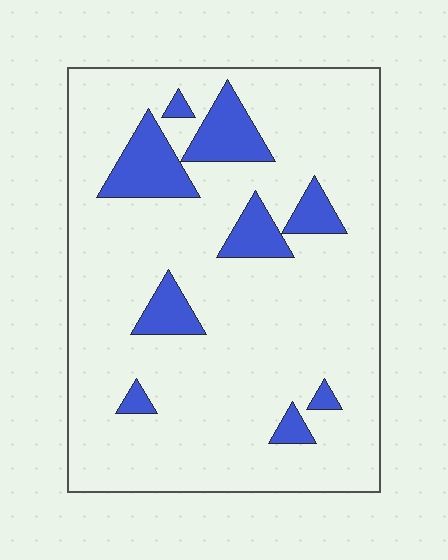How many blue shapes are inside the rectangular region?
9.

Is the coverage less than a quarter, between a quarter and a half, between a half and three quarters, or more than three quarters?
Less than a quarter.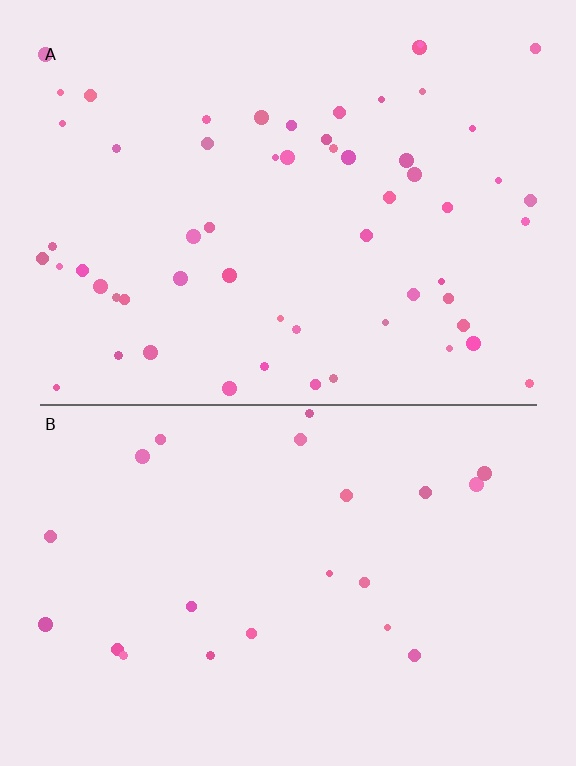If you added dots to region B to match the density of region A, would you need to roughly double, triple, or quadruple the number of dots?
Approximately triple.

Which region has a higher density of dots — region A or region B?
A (the top).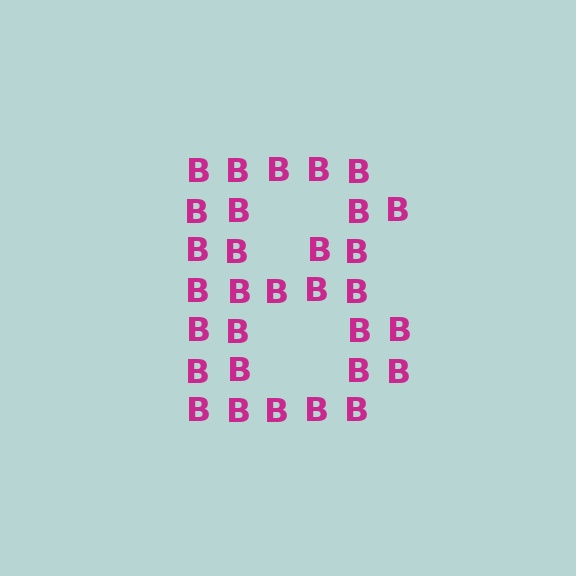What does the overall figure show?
The overall figure shows the letter B.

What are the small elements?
The small elements are letter B's.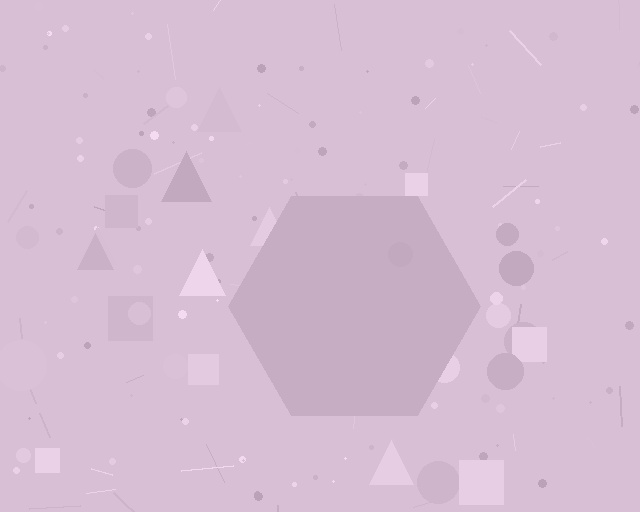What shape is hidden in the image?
A hexagon is hidden in the image.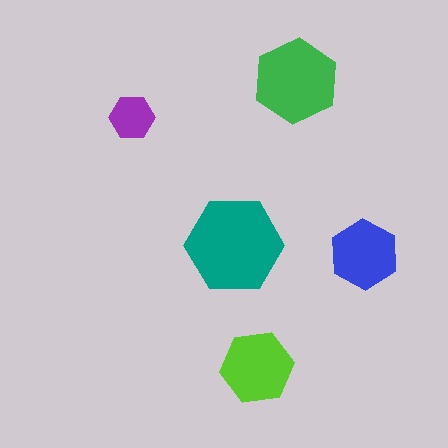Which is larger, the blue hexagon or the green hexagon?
The green one.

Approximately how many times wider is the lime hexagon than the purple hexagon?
About 1.5 times wider.